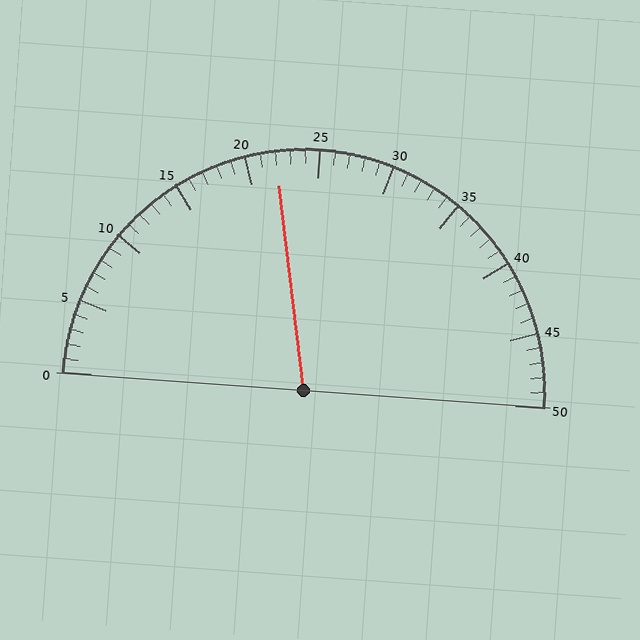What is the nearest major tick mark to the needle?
The nearest major tick mark is 20.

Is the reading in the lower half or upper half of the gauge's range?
The reading is in the lower half of the range (0 to 50).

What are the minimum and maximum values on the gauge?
The gauge ranges from 0 to 50.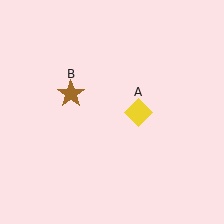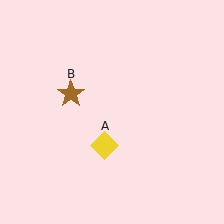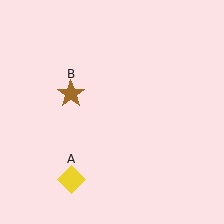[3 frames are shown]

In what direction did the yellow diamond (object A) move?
The yellow diamond (object A) moved down and to the left.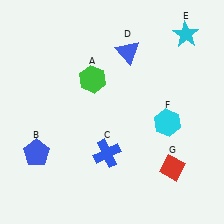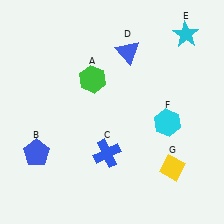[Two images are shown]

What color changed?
The diamond (G) changed from red in Image 1 to yellow in Image 2.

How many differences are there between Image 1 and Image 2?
There is 1 difference between the two images.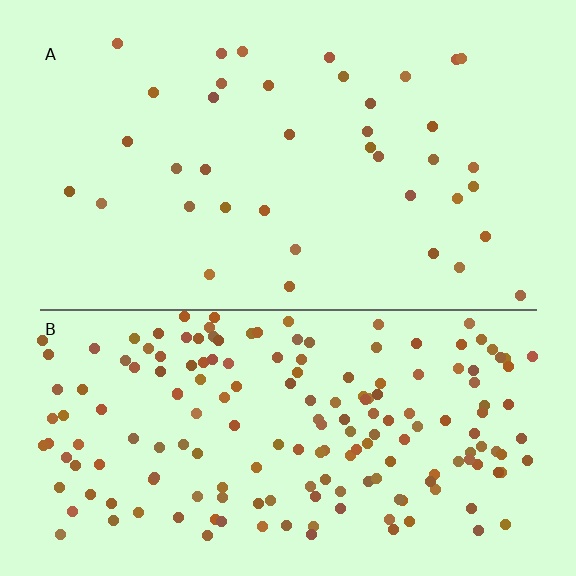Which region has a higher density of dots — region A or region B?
B (the bottom).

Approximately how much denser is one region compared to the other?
Approximately 4.7× — region B over region A.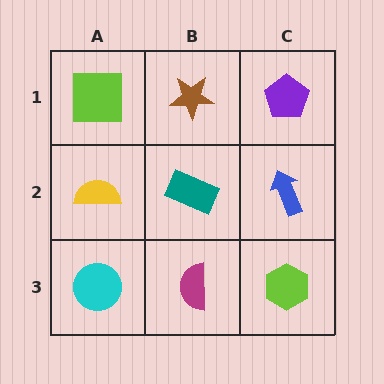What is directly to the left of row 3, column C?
A magenta semicircle.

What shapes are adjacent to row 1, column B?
A teal rectangle (row 2, column B), a lime square (row 1, column A), a purple pentagon (row 1, column C).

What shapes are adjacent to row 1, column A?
A yellow semicircle (row 2, column A), a brown star (row 1, column B).